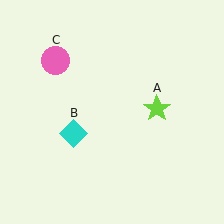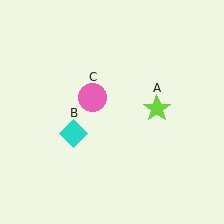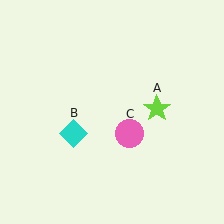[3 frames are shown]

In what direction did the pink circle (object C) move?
The pink circle (object C) moved down and to the right.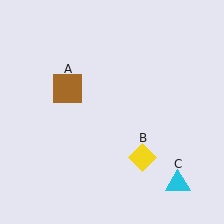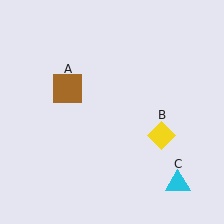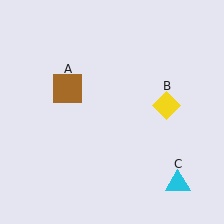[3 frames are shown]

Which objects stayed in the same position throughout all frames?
Brown square (object A) and cyan triangle (object C) remained stationary.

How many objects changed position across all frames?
1 object changed position: yellow diamond (object B).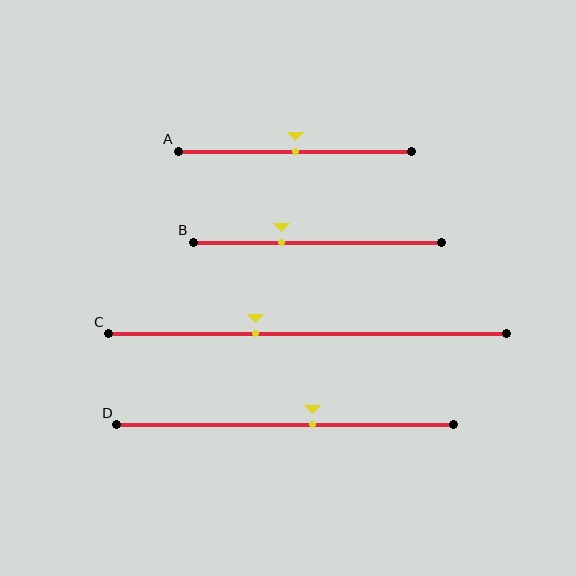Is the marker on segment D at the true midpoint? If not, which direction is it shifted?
No, the marker on segment D is shifted to the right by about 8% of the segment length.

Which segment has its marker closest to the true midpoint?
Segment A has its marker closest to the true midpoint.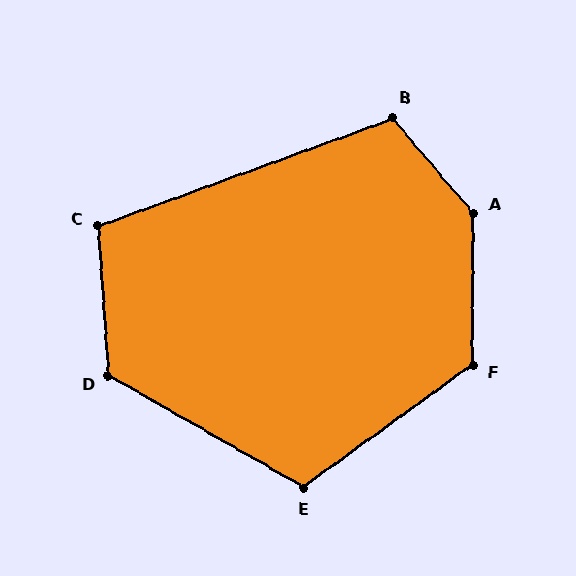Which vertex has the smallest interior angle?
C, at approximately 106 degrees.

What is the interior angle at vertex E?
Approximately 114 degrees (obtuse).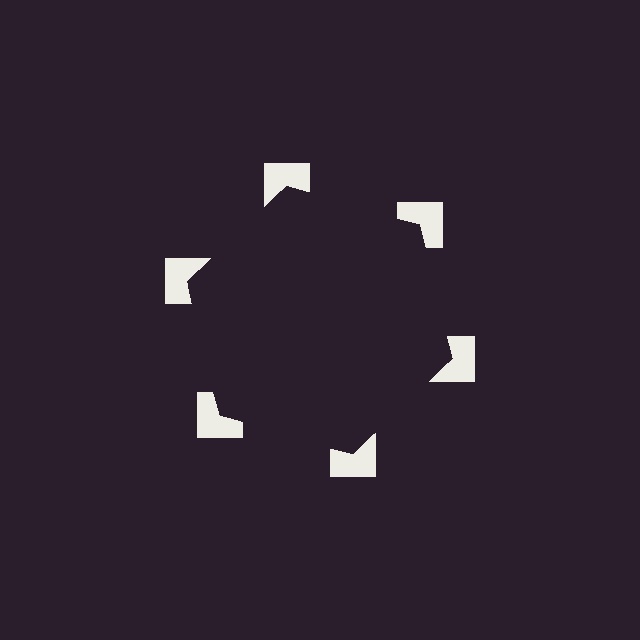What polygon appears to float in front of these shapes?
An illusory hexagon — its edges are inferred from the aligned wedge cuts in the notched squares, not physically drawn.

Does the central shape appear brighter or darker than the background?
It typically appears slightly darker than the background, even though no actual brightness change is drawn.